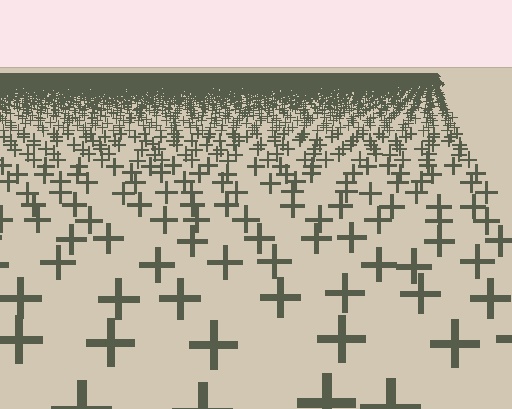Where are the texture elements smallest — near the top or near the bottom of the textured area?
Near the top.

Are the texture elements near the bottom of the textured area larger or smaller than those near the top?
Larger. Near the bottom, elements are closer to the viewer and appear at a bigger on-screen size.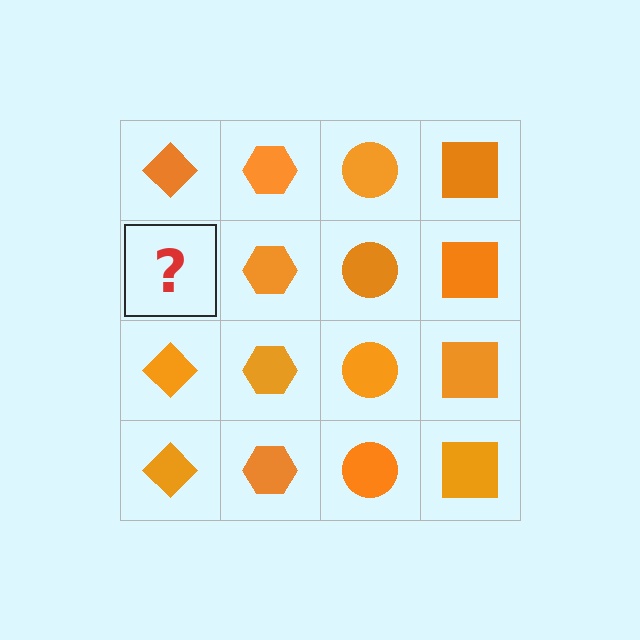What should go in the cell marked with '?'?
The missing cell should contain an orange diamond.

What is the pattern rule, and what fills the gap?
The rule is that each column has a consistent shape. The gap should be filled with an orange diamond.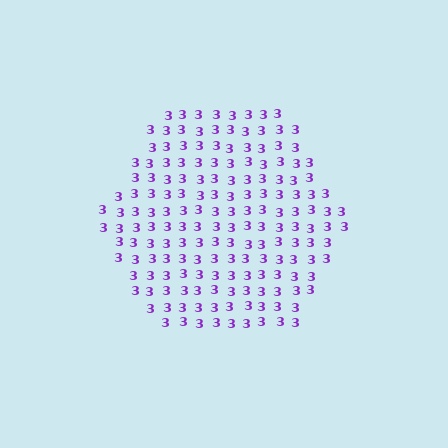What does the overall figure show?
The overall figure shows a hexagon.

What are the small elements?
The small elements are digit 3's.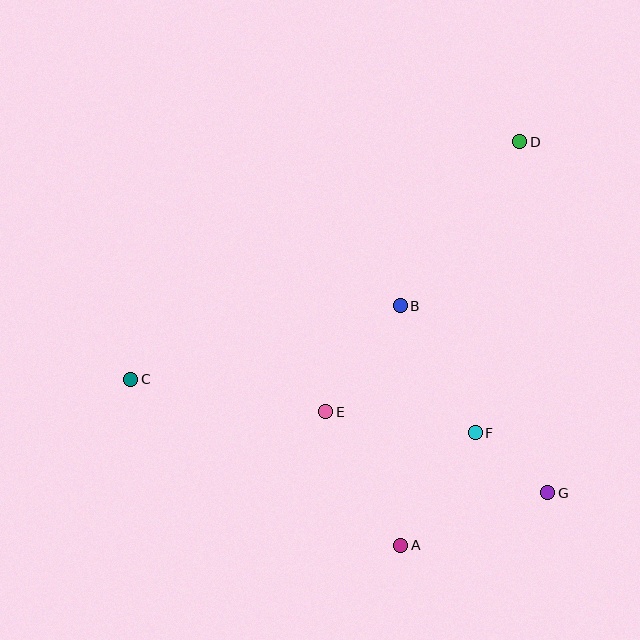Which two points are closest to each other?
Points F and G are closest to each other.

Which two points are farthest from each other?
Points C and D are farthest from each other.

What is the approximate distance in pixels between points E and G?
The distance between E and G is approximately 236 pixels.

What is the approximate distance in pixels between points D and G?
The distance between D and G is approximately 352 pixels.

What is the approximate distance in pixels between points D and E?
The distance between D and E is approximately 333 pixels.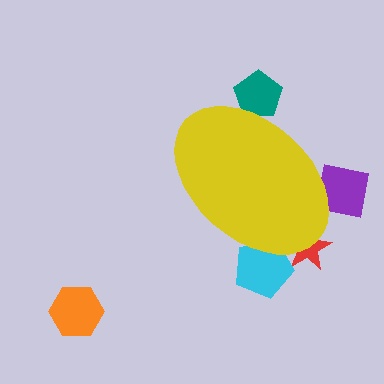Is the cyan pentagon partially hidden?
Yes, the cyan pentagon is partially hidden behind the yellow ellipse.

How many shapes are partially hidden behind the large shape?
4 shapes are partially hidden.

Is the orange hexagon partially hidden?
No, the orange hexagon is fully visible.